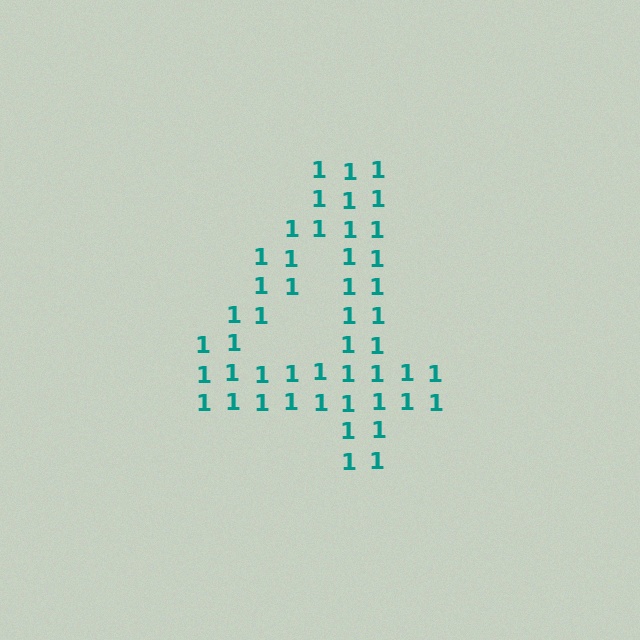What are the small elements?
The small elements are digit 1's.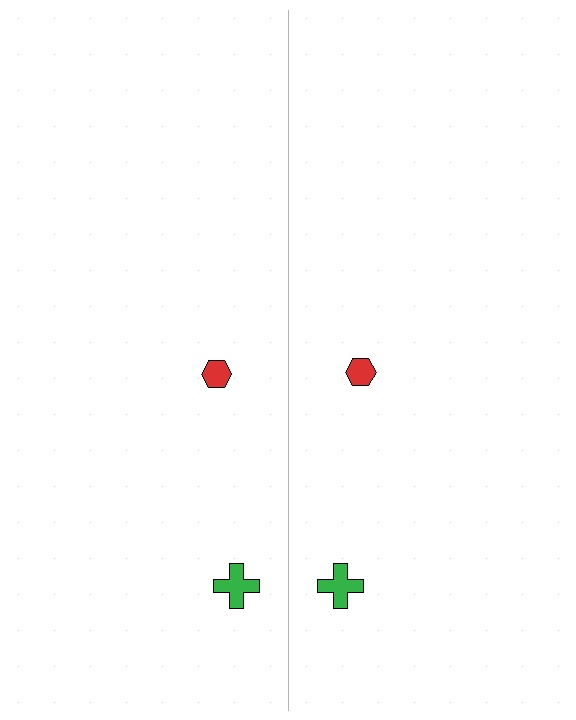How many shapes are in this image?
There are 4 shapes in this image.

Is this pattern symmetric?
Yes, this pattern has bilateral (reflection) symmetry.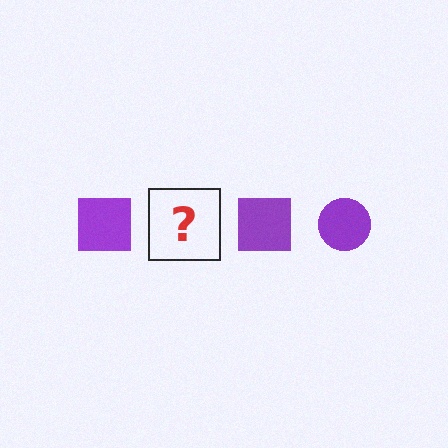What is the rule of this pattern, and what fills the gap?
The rule is that the pattern cycles through square, circle shapes in purple. The gap should be filled with a purple circle.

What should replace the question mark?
The question mark should be replaced with a purple circle.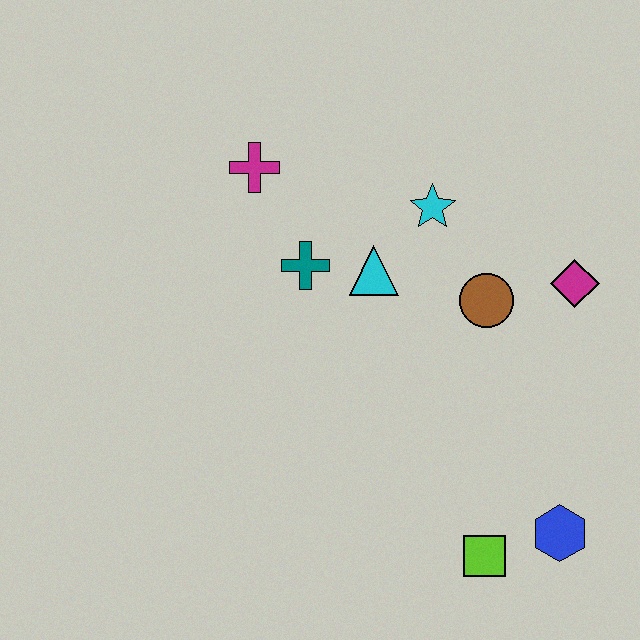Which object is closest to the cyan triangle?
The teal cross is closest to the cyan triangle.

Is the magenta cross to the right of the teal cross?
No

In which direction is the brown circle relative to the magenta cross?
The brown circle is to the right of the magenta cross.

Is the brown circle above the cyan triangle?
No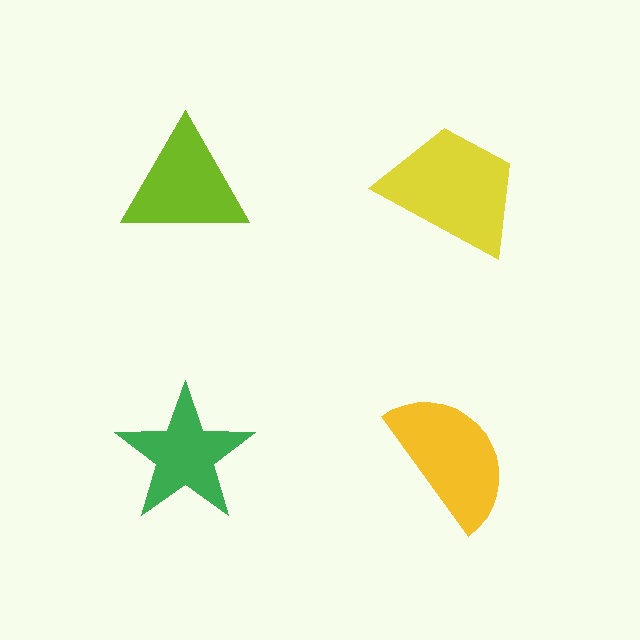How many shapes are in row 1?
2 shapes.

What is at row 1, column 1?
A lime triangle.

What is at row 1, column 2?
A yellow trapezoid.